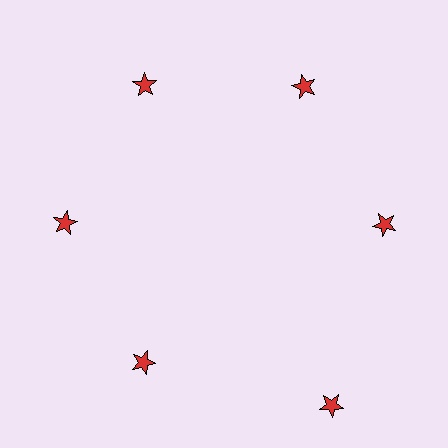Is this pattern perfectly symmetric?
No. The 6 red stars are arranged in a ring, but one element near the 5 o'clock position is pushed outward from the center, breaking the 6-fold rotational symmetry.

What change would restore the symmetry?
The symmetry would be restored by moving it inward, back onto the ring so that all 6 stars sit at equal angles and equal distance from the center.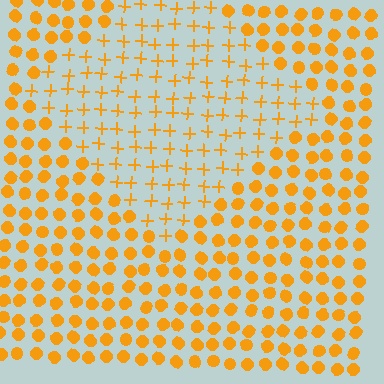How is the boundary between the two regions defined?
The boundary is defined by a change in element shape: plus signs inside vs. circles outside. All elements share the same color and spacing.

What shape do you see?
I see a diamond.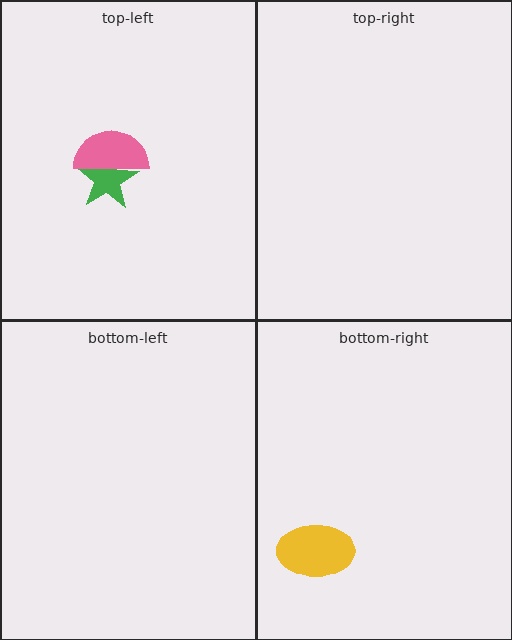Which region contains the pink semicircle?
The top-left region.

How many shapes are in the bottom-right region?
1.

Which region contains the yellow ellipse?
The bottom-right region.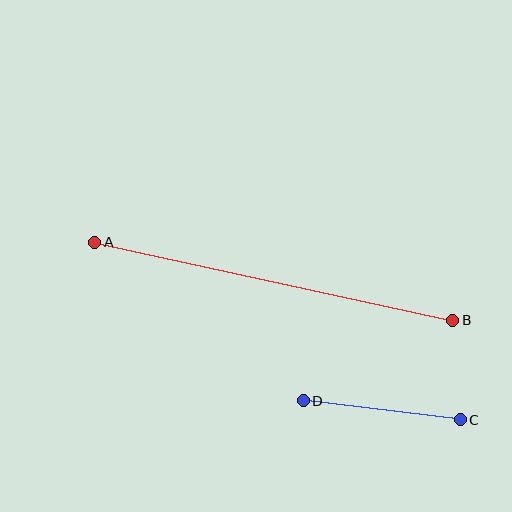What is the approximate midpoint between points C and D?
The midpoint is at approximately (382, 410) pixels.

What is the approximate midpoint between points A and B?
The midpoint is at approximately (274, 281) pixels.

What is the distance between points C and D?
The distance is approximately 158 pixels.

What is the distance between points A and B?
The distance is approximately 366 pixels.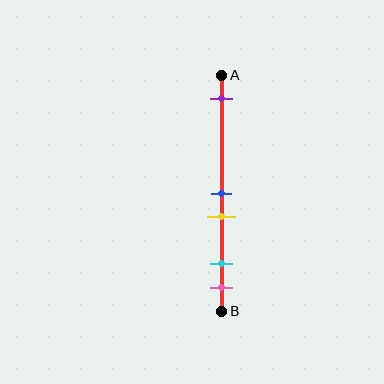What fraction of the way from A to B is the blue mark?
The blue mark is approximately 50% (0.5) of the way from A to B.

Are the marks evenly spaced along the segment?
No, the marks are not evenly spaced.